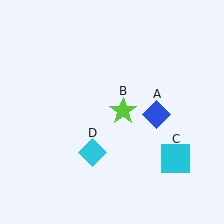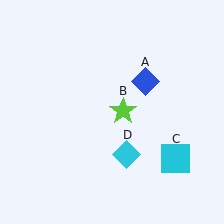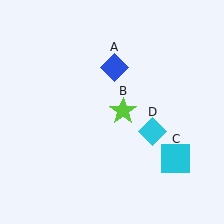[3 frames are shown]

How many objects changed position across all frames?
2 objects changed position: blue diamond (object A), cyan diamond (object D).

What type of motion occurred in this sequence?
The blue diamond (object A), cyan diamond (object D) rotated counterclockwise around the center of the scene.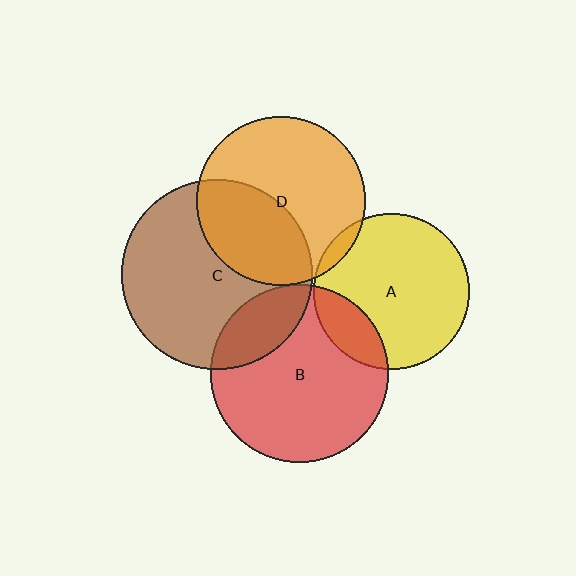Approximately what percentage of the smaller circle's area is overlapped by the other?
Approximately 40%.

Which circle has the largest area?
Circle C (brown).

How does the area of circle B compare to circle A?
Approximately 1.3 times.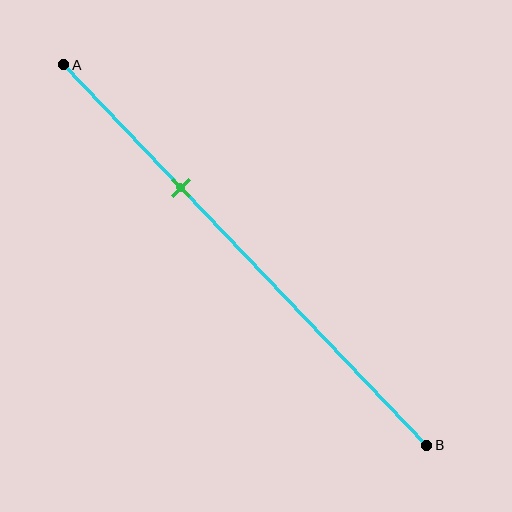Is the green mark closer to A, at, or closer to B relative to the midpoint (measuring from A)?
The green mark is closer to point A than the midpoint of segment AB.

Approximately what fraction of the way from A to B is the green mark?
The green mark is approximately 30% of the way from A to B.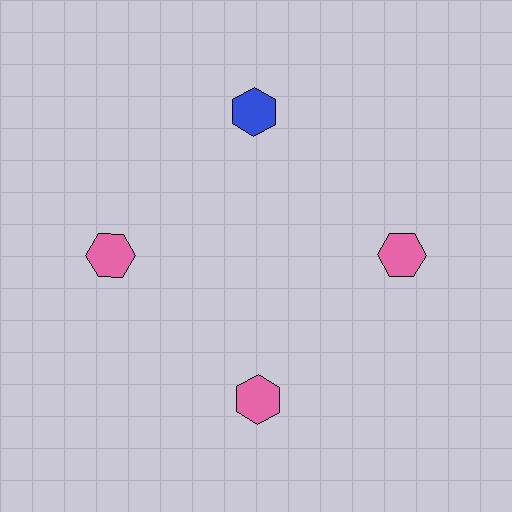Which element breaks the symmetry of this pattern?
The blue hexagon at roughly the 12 o'clock position breaks the symmetry. All other shapes are pink hexagons.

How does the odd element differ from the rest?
It has a different color: blue instead of pink.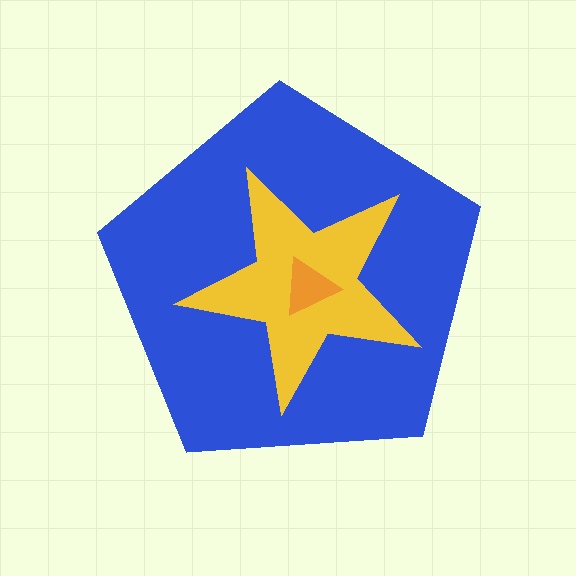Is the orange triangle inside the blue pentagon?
Yes.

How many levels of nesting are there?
3.